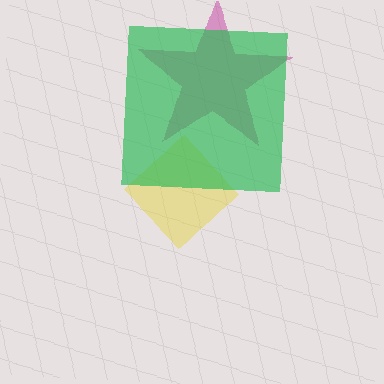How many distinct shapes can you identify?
There are 3 distinct shapes: a yellow diamond, a magenta star, a green square.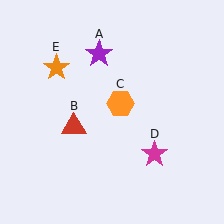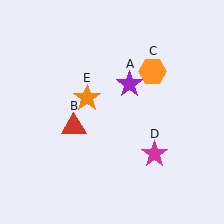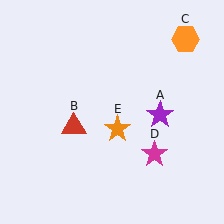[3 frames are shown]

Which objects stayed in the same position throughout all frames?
Red triangle (object B) and magenta star (object D) remained stationary.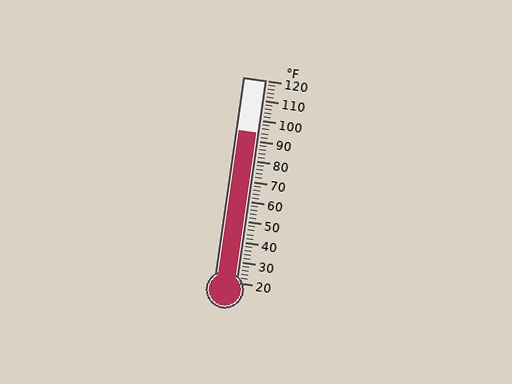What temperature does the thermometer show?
The thermometer shows approximately 94°F.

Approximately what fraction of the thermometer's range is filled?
The thermometer is filled to approximately 75% of its range.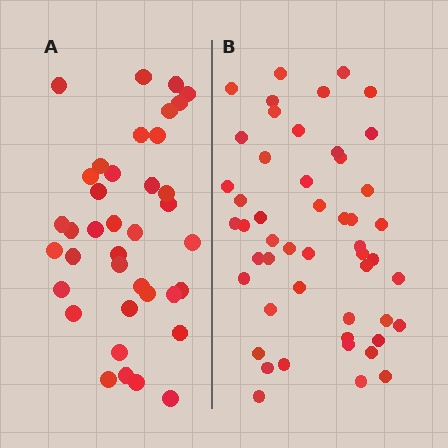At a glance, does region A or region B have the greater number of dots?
Region B (the right region) has more dots.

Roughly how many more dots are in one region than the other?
Region B has roughly 12 or so more dots than region A.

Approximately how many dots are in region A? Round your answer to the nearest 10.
About 40 dots. (The exact count is 38, which rounds to 40.)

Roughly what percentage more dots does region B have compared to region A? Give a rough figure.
About 30% more.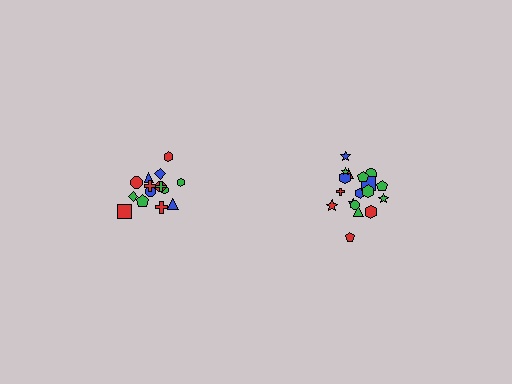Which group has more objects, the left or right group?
The right group.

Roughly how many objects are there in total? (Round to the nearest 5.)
Roughly 35 objects in total.